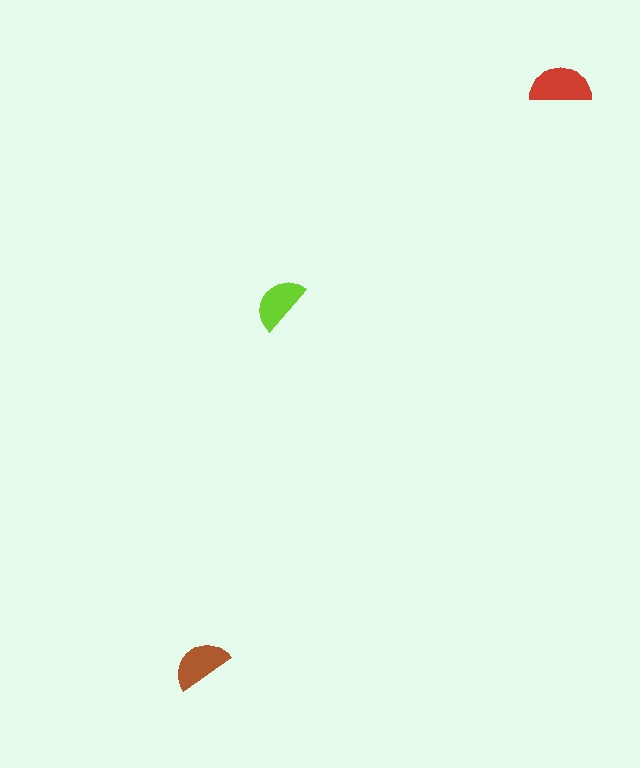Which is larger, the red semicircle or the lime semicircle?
The red one.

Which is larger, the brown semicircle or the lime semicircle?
The brown one.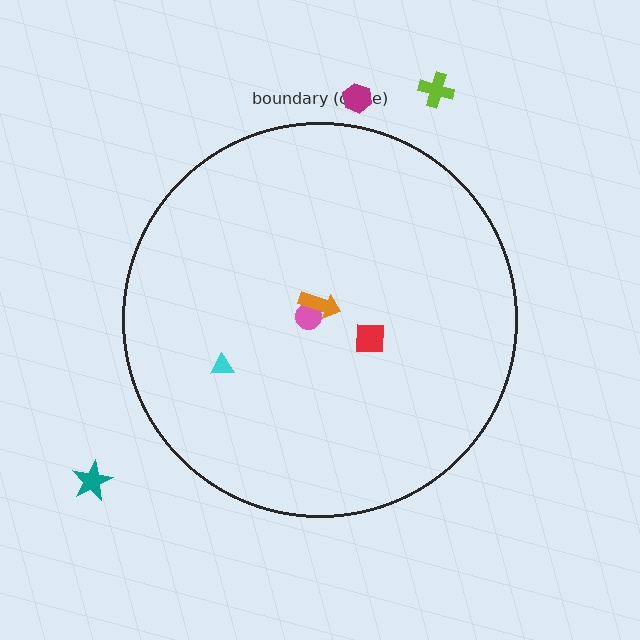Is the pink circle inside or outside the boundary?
Inside.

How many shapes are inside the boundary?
4 inside, 3 outside.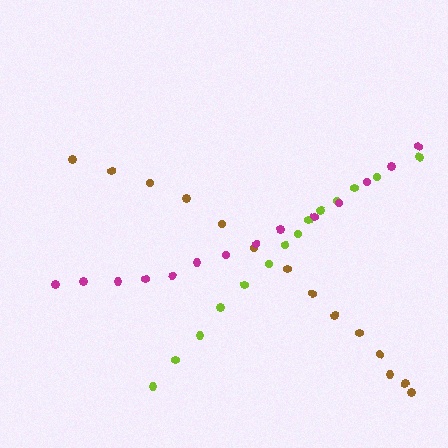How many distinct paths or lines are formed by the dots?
There are 3 distinct paths.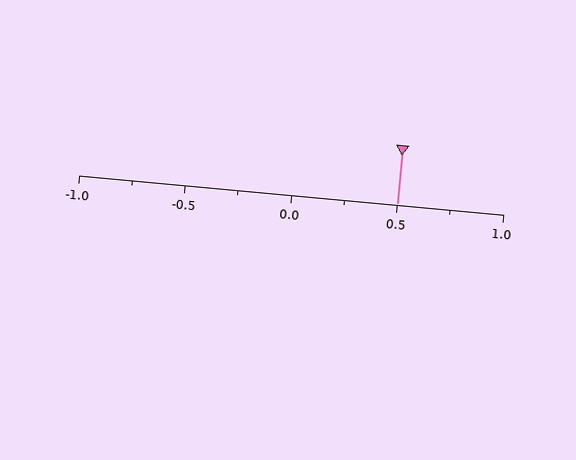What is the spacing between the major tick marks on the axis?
The major ticks are spaced 0.5 apart.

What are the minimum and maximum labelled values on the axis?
The axis runs from -1.0 to 1.0.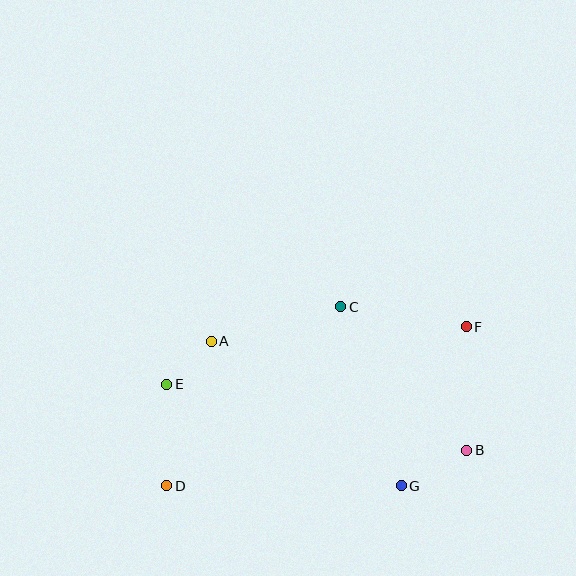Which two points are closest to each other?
Points A and E are closest to each other.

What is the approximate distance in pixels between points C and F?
The distance between C and F is approximately 127 pixels.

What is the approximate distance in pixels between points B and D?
The distance between B and D is approximately 302 pixels.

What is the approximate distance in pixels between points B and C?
The distance between B and C is approximately 191 pixels.